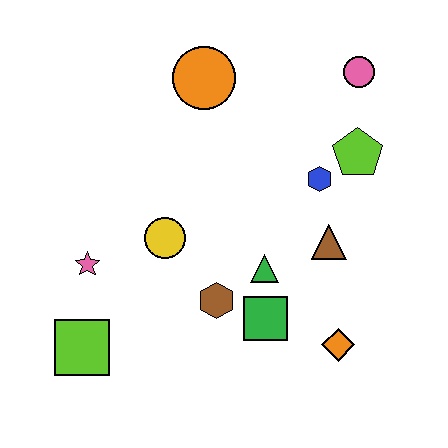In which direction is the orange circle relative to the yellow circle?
The orange circle is above the yellow circle.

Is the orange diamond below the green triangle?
Yes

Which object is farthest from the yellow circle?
The pink circle is farthest from the yellow circle.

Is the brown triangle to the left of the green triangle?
No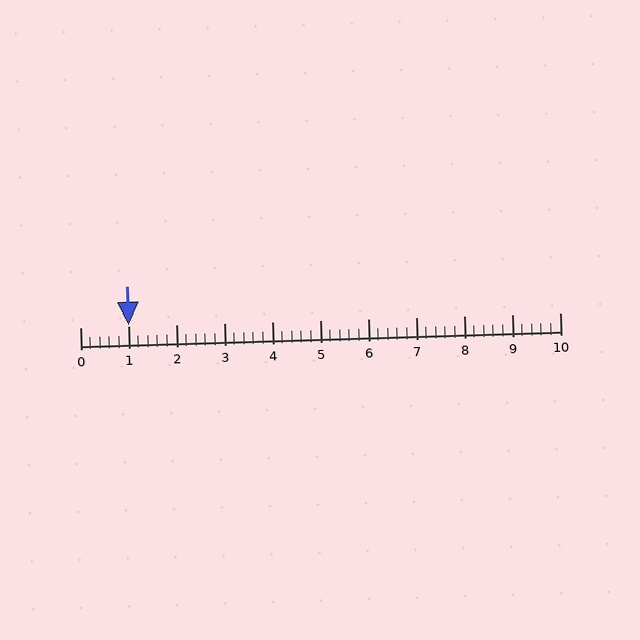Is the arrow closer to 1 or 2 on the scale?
The arrow is closer to 1.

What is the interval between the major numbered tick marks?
The major tick marks are spaced 1 units apart.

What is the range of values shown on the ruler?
The ruler shows values from 0 to 10.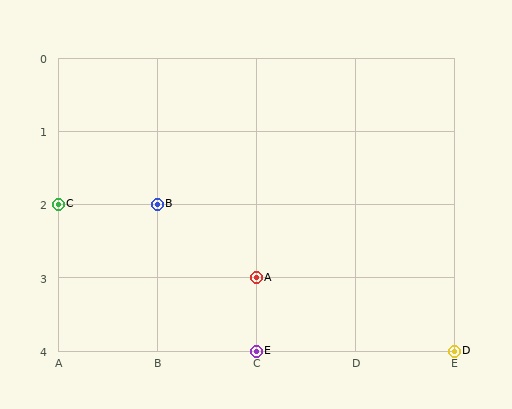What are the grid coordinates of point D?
Point D is at grid coordinates (E, 4).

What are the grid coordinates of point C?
Point C is at grid coordinates (A, 2).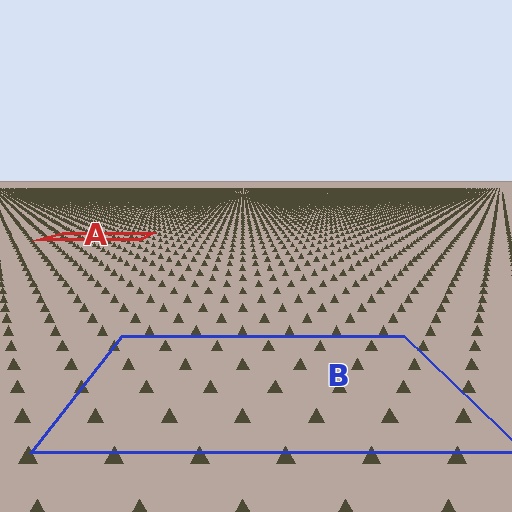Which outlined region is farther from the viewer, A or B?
Region A is farther from the viewer — the texture elements inside it appear smaller and more densely packed.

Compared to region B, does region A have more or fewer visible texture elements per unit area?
Region A has more texture elements per unit area — they are packed more densely because it is farther away.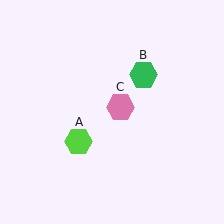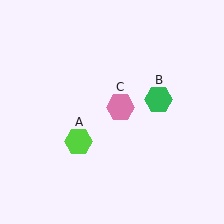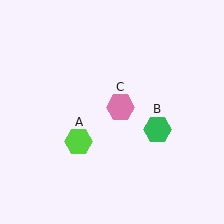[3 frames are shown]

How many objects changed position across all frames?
1 object changed position: green hexagon (object B).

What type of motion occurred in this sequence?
The green hexagon (object B) rotated clockwise around the center of the scene.